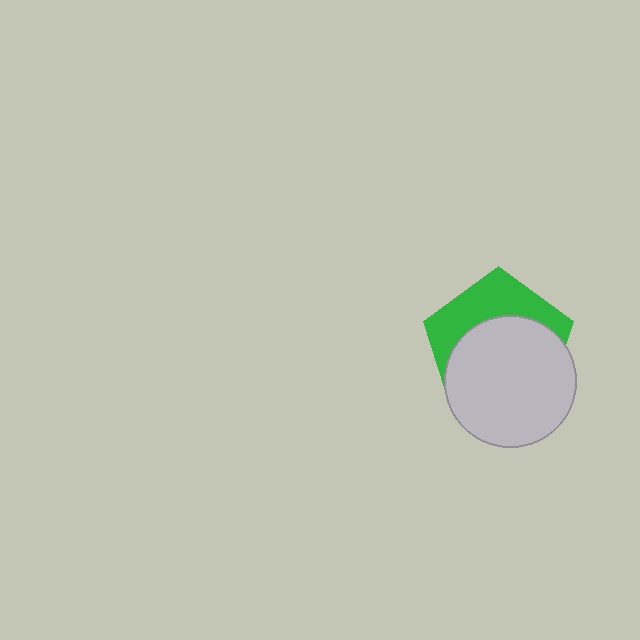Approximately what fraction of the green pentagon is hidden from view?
Roughly 62% of the green pentagon is hidden behind the light gray circle.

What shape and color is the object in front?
The object in front is a light gray circle.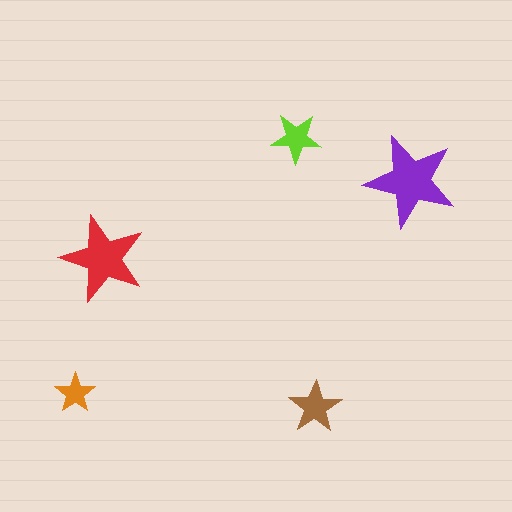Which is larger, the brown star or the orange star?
The brown one.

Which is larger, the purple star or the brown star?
The purple one.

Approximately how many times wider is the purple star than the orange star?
About 2.5 times wider.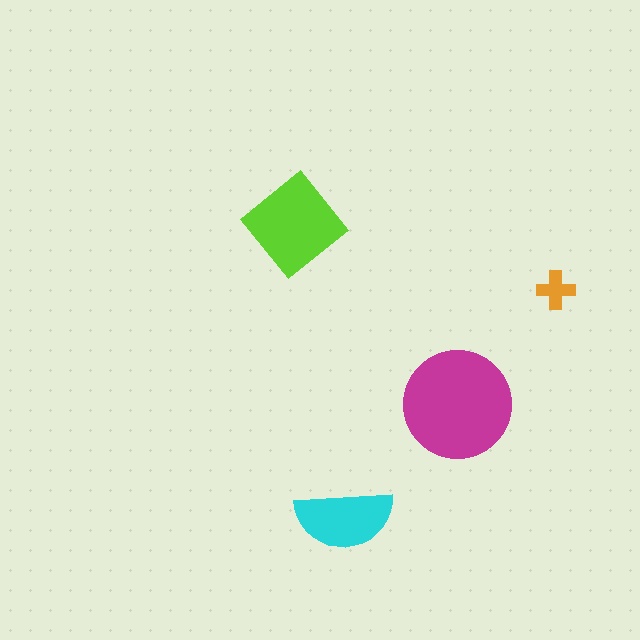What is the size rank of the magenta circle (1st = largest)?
1st.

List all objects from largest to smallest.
The magenta circle, the lime diamond, the cyan semicircle, the orange cross.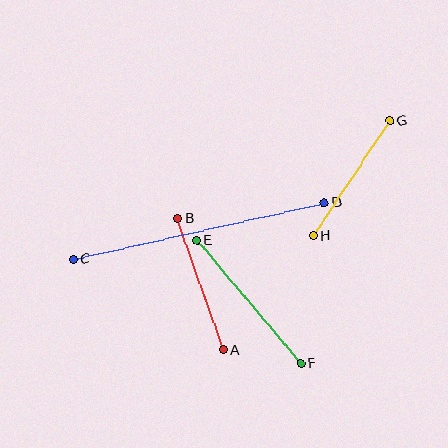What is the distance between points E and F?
The distance is approximately 161 pixels.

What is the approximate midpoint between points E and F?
The midpoint is at approximately (249, 302) pixels.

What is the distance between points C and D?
The distance is approximately 257 pixels.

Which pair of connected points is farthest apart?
Points C and D are farthest apart.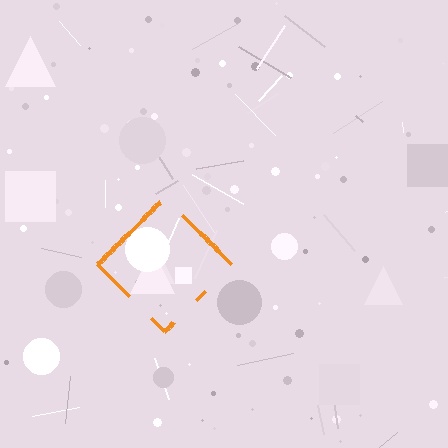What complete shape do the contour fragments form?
The contour fragments form a diamond.